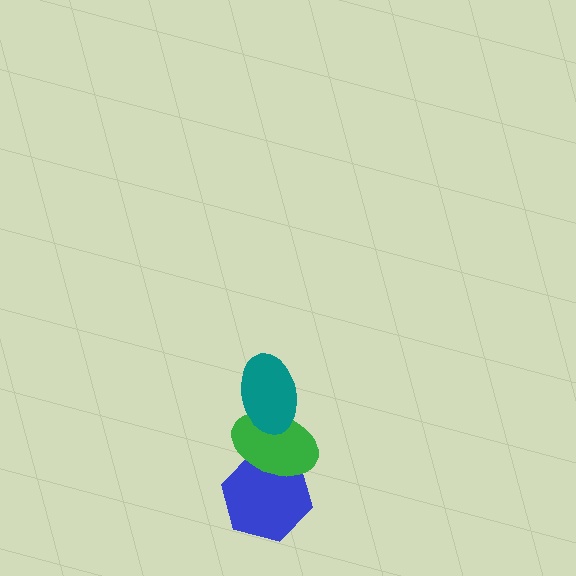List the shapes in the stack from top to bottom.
From top to bottom: the teal ellipse, the green ellipse, the blue hexagon.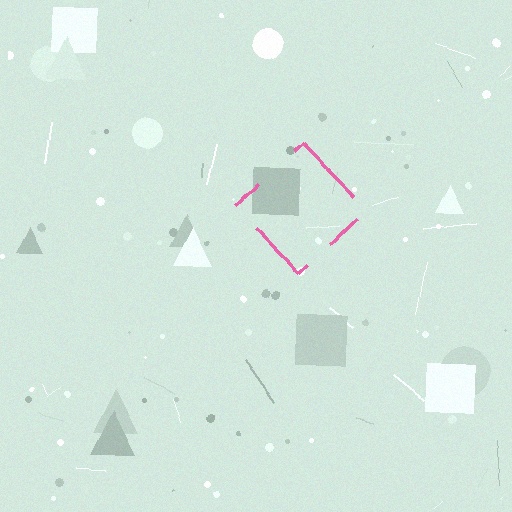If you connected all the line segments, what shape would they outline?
They would outline a diamond.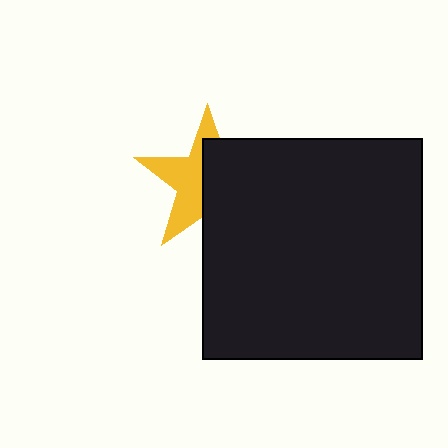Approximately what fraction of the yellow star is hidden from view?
Roughly 54% of the yellow star is hidden behind the black square.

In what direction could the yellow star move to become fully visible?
The yellow star could move left. That would shift it out from behind the black square entirely.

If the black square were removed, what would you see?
You would see the complete yellow star.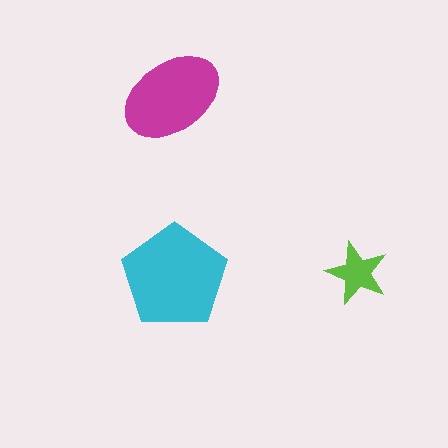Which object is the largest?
The cyan pentagon.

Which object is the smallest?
The lime star.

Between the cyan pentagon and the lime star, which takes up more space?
The cyan pentagon.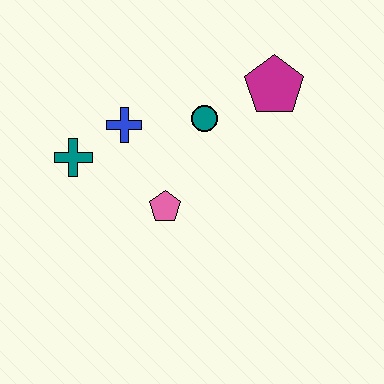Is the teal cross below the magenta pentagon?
Yes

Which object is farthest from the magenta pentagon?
The teal cross is farthest from the magenta pentagon.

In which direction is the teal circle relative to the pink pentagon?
The teal circle is above the pink pentagon.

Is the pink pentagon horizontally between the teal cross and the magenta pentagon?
Yes